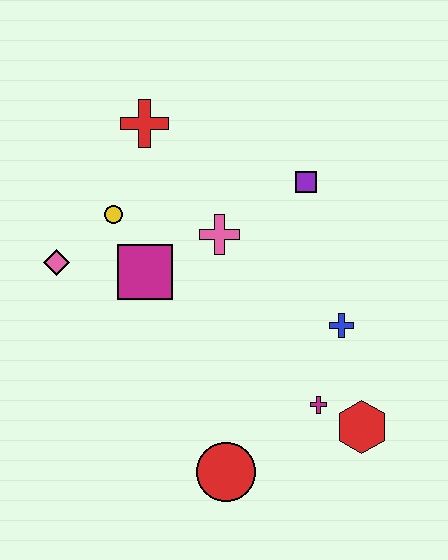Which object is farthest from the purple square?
The red circle is farthest from the purple square.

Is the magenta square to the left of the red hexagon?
Yes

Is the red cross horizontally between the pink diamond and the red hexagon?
Yes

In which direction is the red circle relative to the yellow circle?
The red circle is below the yellow circle.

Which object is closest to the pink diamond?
The yellow circle is closest to the pink diamond.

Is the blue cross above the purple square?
No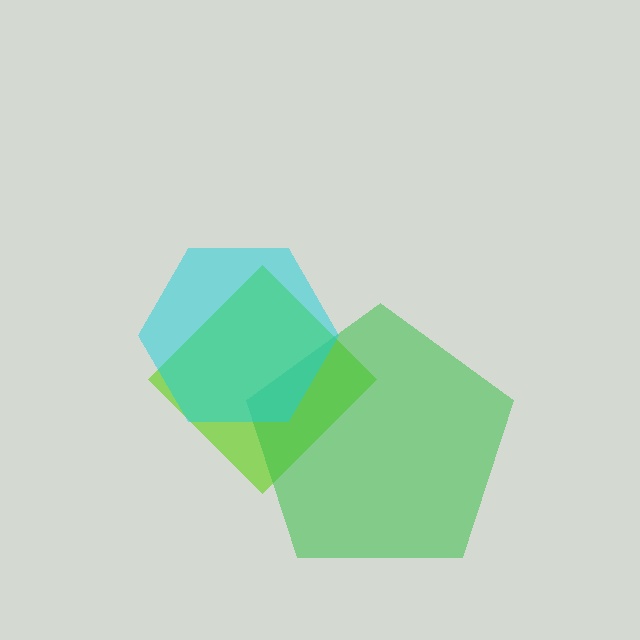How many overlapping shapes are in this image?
There are 3 overlapping shapes in the image.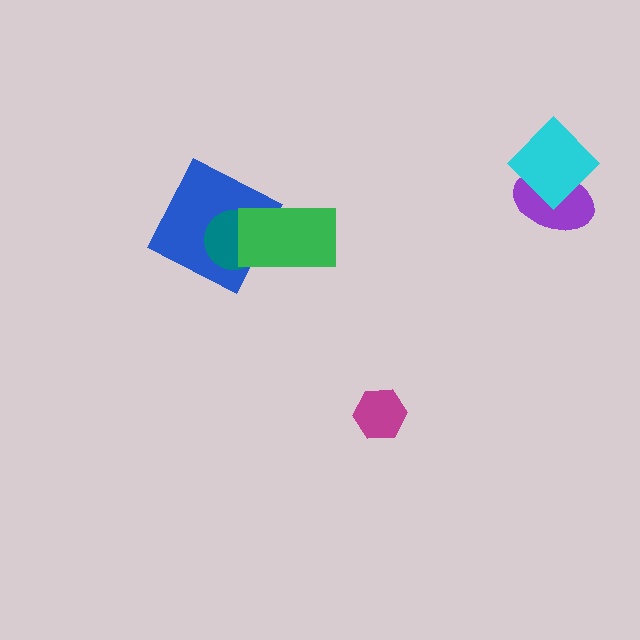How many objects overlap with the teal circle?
2 objects overlap with the teal circle.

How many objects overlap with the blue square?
2 objects overlap with the blue square.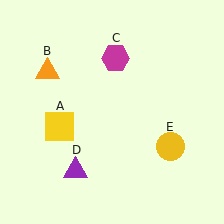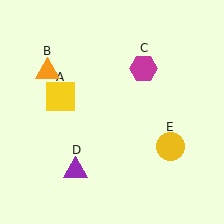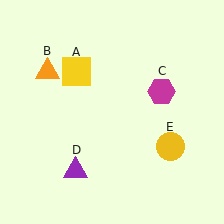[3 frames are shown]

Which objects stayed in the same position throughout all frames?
Orange triangle (object B) and purple triangle (object D) and yellow circle (object E) remained stationary.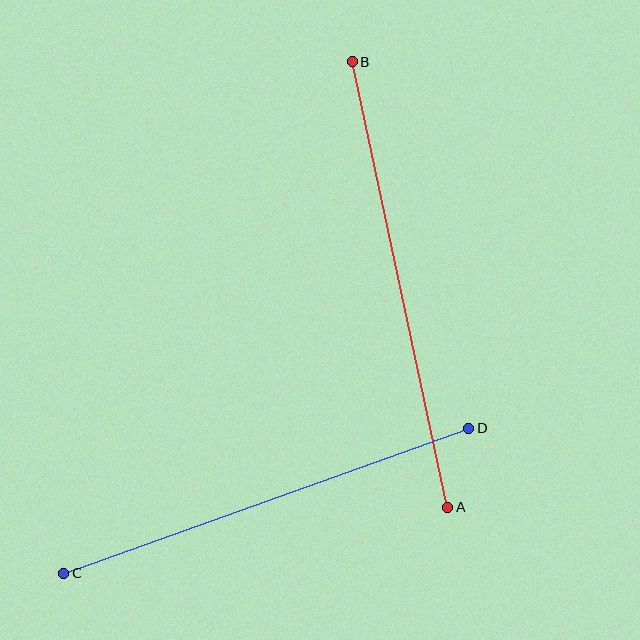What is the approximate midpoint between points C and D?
The midpoint is at approximately (266, 501) pixels.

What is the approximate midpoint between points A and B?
The midpoint is at approximately (400, 285) pixels.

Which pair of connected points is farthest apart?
Points A and B are farthest apart.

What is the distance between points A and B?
The distance is approximately 456 pixels.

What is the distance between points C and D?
The distance is approximately 430 pixels.